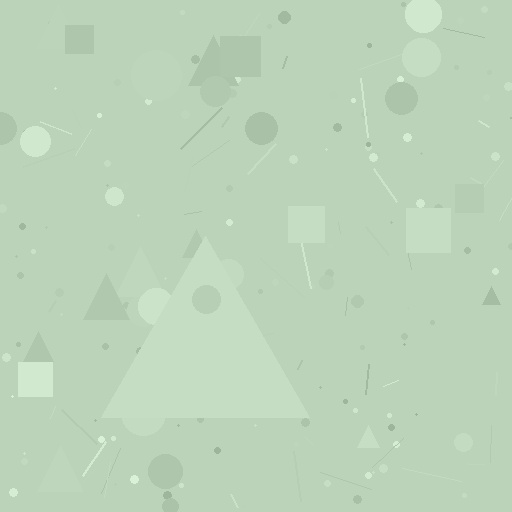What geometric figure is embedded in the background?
A triangle is embedded in the background.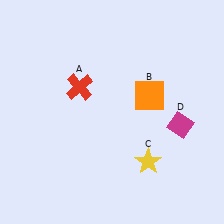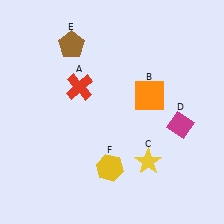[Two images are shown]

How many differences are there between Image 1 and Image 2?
There are 2 differences between the two images.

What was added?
A brown pentagon (E), a yellow hexagon (F) were added in Image 2.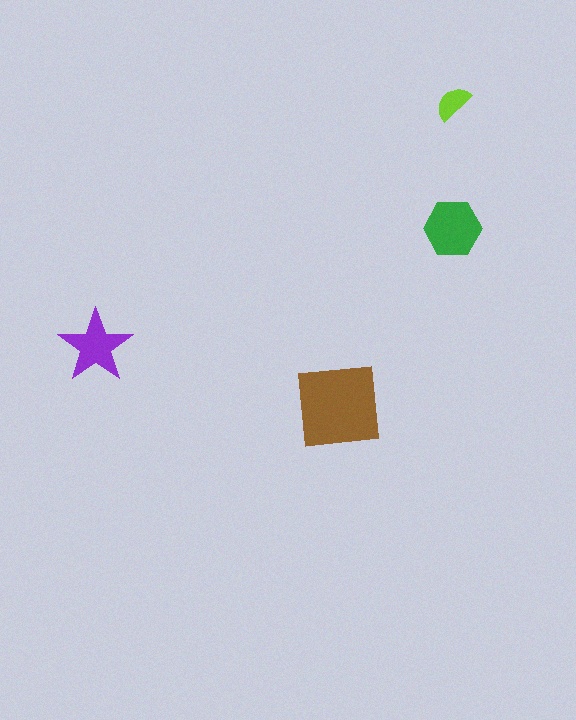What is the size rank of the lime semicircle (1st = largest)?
4th.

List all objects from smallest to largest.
The lime semicircle, the purple star, the green hexagon, the brown square.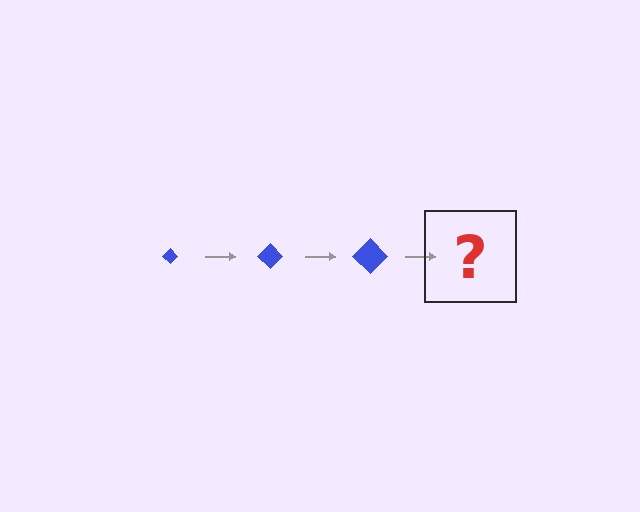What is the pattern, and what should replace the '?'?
The pattern is that the diamond gets progressively larger each step. The '?' should be a blue diamond, larger than the previous one.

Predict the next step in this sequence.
The next step is a blue diamond, larger than the previous one.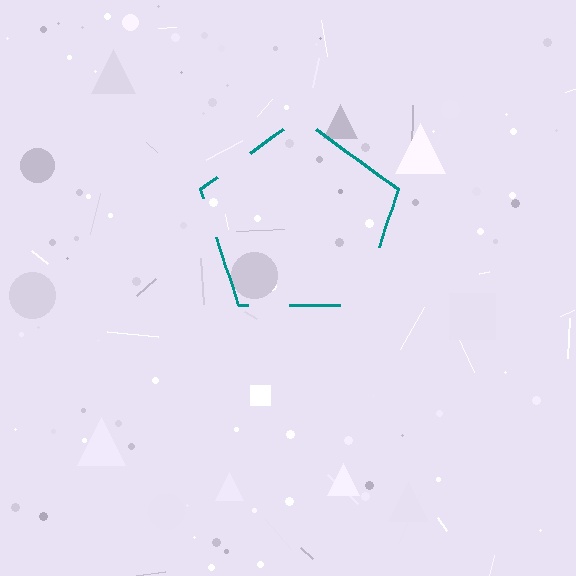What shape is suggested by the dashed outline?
The dashed outline suggests a pentagon.